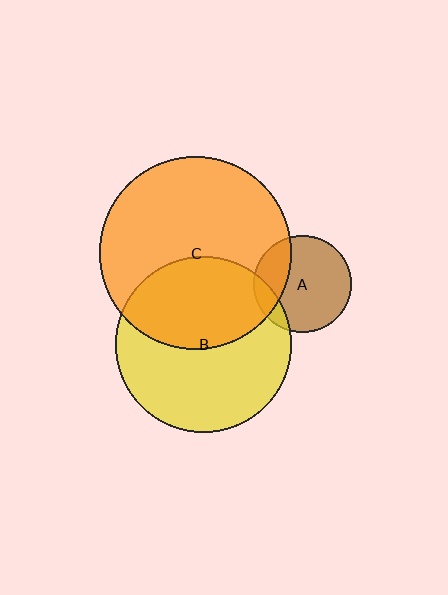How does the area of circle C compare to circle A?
Approximately 3.9 times.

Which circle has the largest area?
Circle C (orange).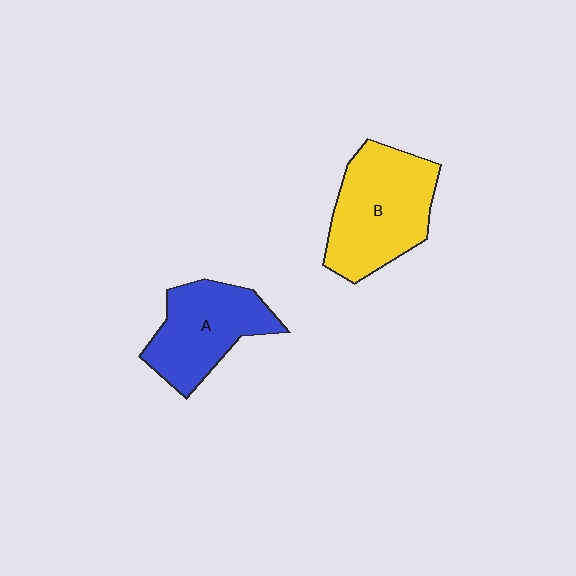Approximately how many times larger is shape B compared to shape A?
Approximately 1.2 times.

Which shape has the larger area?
Shape B (yellow).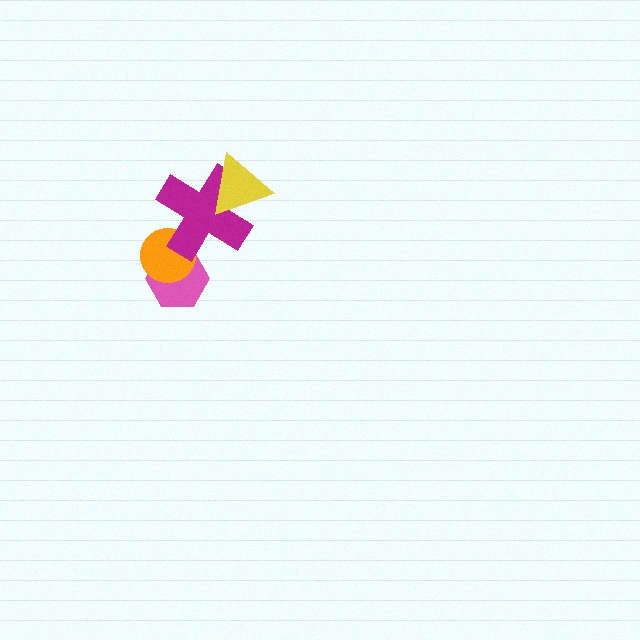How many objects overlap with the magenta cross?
3 objects overlap with the magenta cross.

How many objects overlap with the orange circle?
2 objects overlap with the orange circle.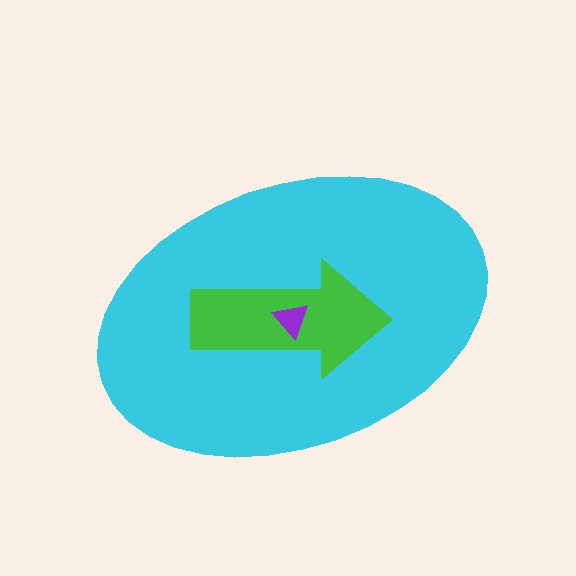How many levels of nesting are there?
3.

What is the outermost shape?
The cyan ellipse.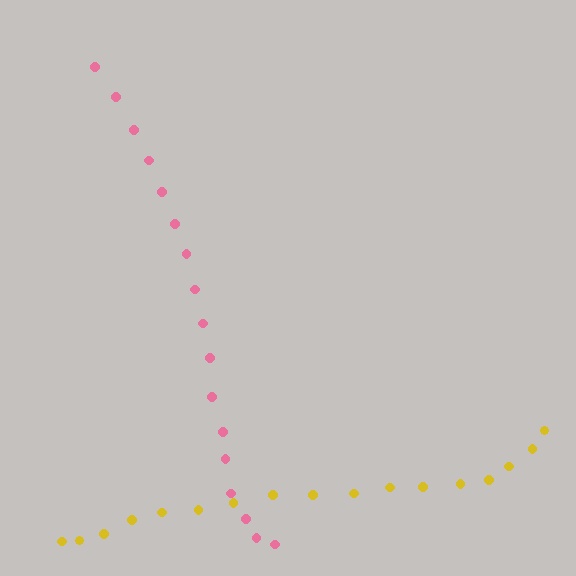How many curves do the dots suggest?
There are 2 distinct paths.